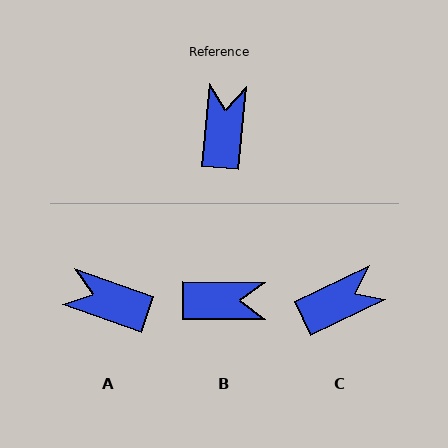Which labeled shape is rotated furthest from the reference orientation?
B, about 85 degrees away.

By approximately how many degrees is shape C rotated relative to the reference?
Approximately 59 degrees clockwise.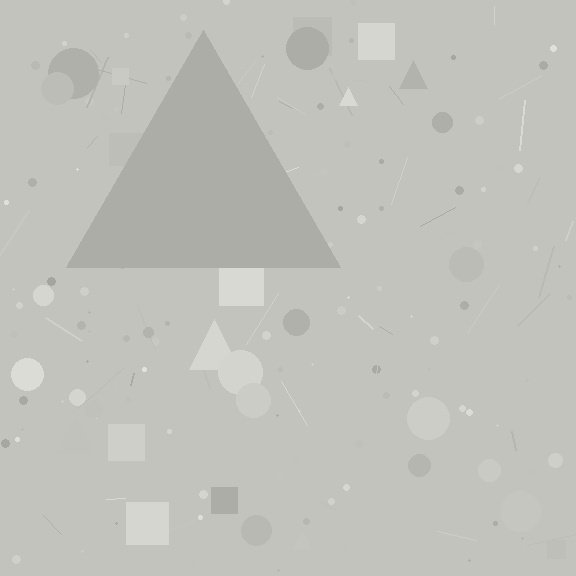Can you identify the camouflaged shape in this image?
The camouflaged shape is a triangle.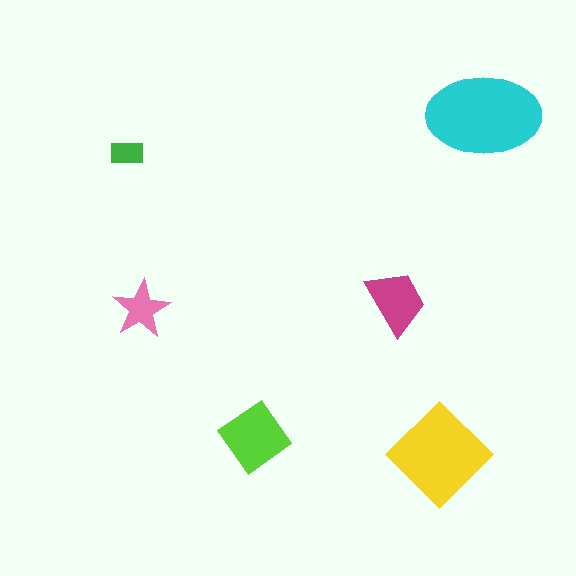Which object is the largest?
The cyan ellipse.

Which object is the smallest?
The green rectangle.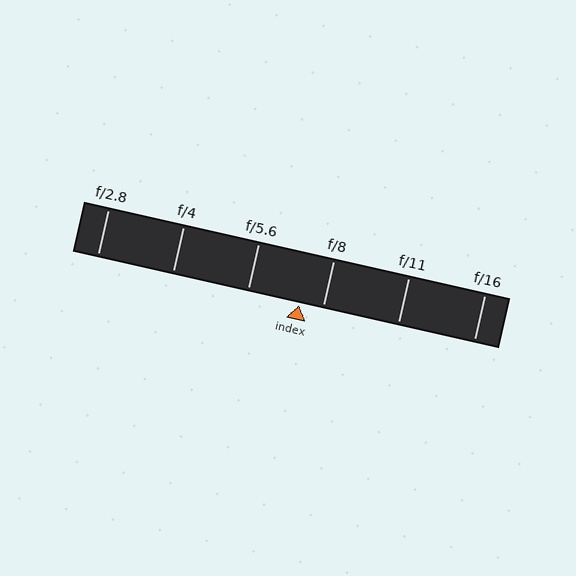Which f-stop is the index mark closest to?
The index mark is closest to f/8.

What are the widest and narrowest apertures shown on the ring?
The widest aperture shown is f/2.8 and the narrowest is f/16.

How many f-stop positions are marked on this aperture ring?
There are 6 f-stop positions marked.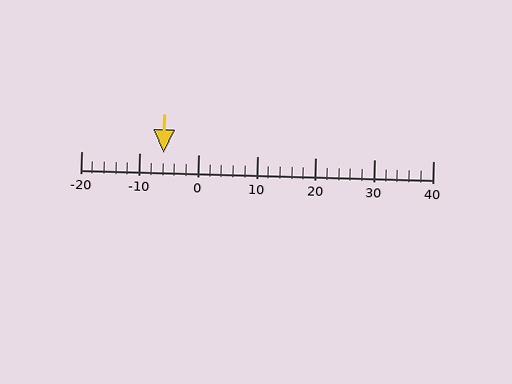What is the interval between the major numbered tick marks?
The major tick marks are spaced 10 units apart.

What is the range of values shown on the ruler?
The ruler shows values from -20 to 40.